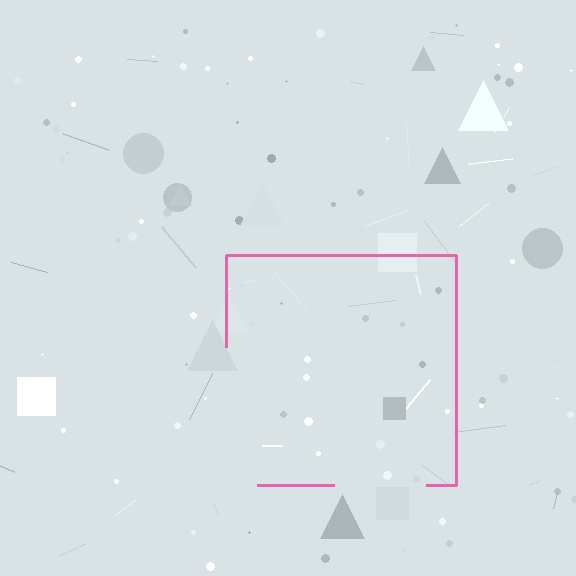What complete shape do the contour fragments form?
The contour fragments form a square.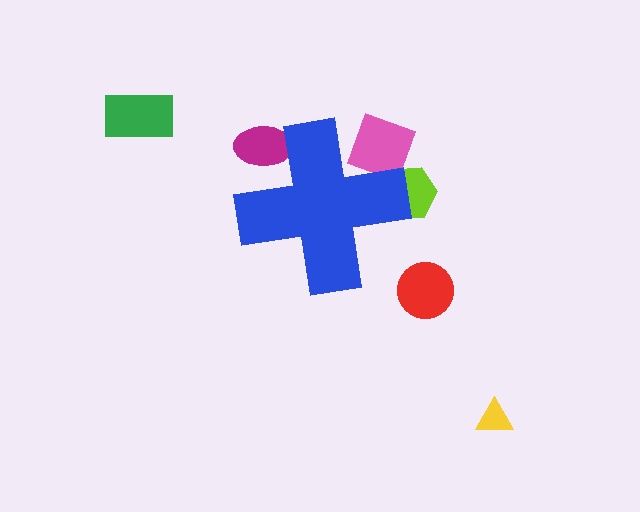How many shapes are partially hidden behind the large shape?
3 shapes are partially hidden.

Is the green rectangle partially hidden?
No, the green rectangle is fully visible.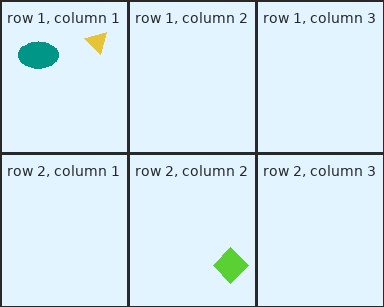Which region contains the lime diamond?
The row 2, column 2 region.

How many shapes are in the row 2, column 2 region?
1.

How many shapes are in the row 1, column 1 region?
2.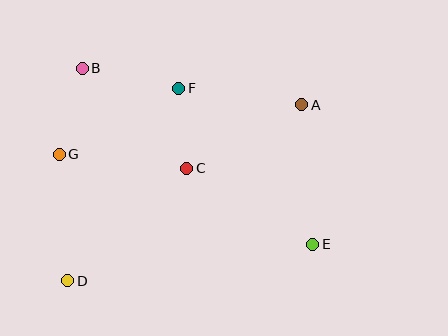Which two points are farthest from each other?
Points A and D are farthest from each other.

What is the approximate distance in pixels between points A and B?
The distance between A and B is approximately 223 pixels.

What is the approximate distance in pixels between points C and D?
The distance between C and D is approximately 164 pixels.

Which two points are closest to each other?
Points C and F are closest to each other.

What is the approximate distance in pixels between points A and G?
The distance between A and G is approximately 248 pixels.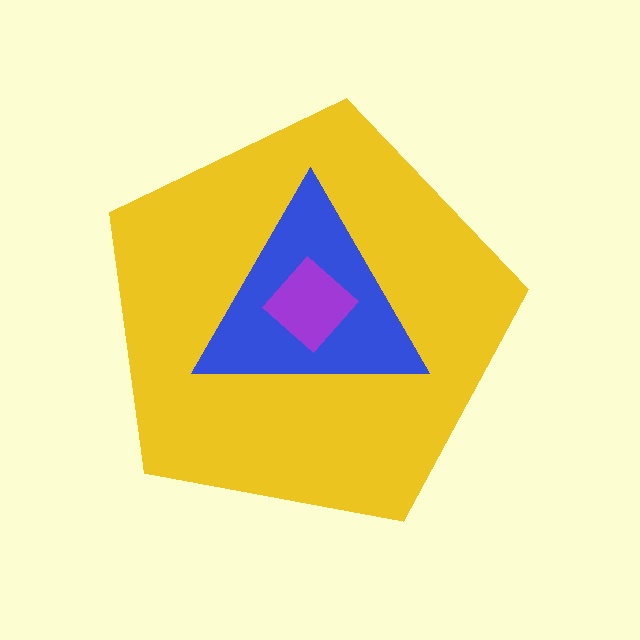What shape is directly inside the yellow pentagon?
The blue triangle.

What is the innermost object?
The purple diamond.